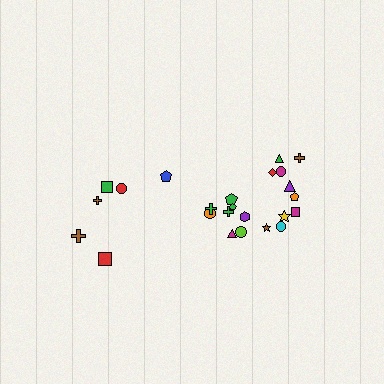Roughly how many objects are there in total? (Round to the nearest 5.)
Roughly 25 objects in total.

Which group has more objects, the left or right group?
The right group.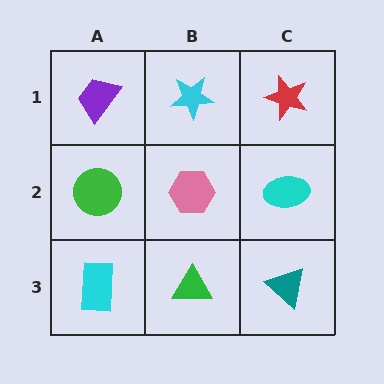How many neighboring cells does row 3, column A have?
2.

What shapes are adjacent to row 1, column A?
A green circle (row 2, column A), a cyan star (row 1, column B).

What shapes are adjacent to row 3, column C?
A cyan ellipse (row 2, column C), a green triangle (row 3, column B).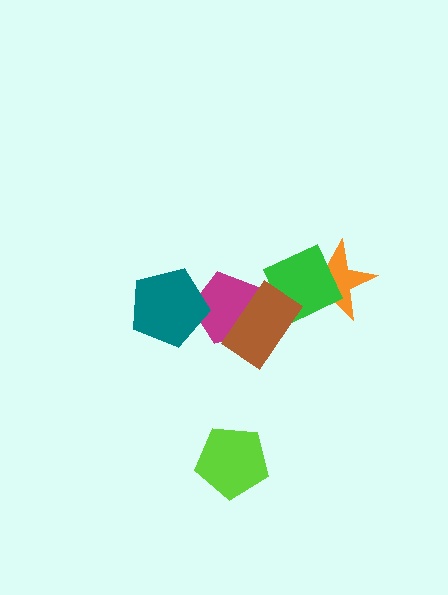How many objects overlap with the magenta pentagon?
2 objects overlap with the magenta pentagon.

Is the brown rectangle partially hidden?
No, no other shape covers it.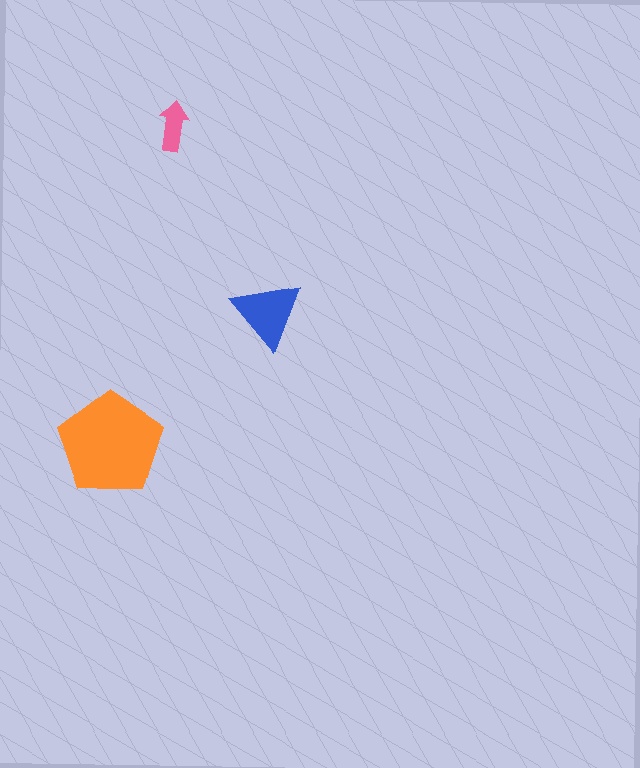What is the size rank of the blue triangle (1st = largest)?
2nd.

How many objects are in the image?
There are 3 objects in the image.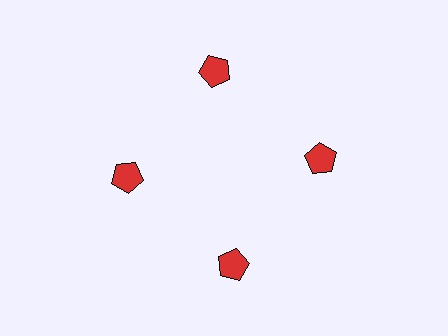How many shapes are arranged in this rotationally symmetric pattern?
There are 4 shapes, arranged in 4 groups of 1.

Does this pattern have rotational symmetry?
Yes, this pattern has 4-fold rotational symmetry. It looks the same after rotating 90 degrees around the center.